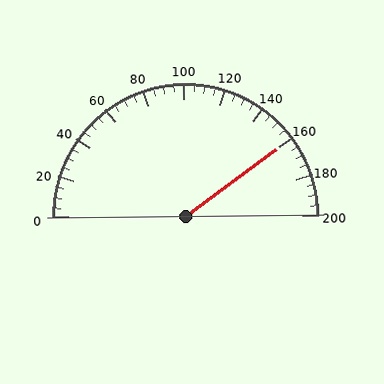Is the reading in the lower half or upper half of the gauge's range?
The reading is in the upper half of the range (0 to 200).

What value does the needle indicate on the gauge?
The needle indicates approximately 160.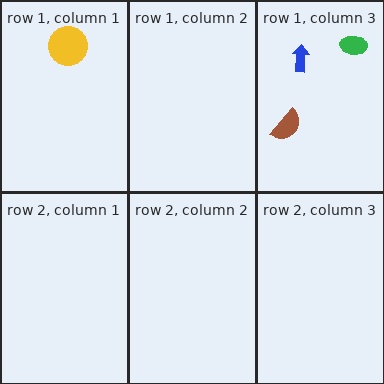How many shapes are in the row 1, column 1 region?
1.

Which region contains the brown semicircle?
The row 1, column 3 region.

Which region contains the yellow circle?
The row 1, column 1 region.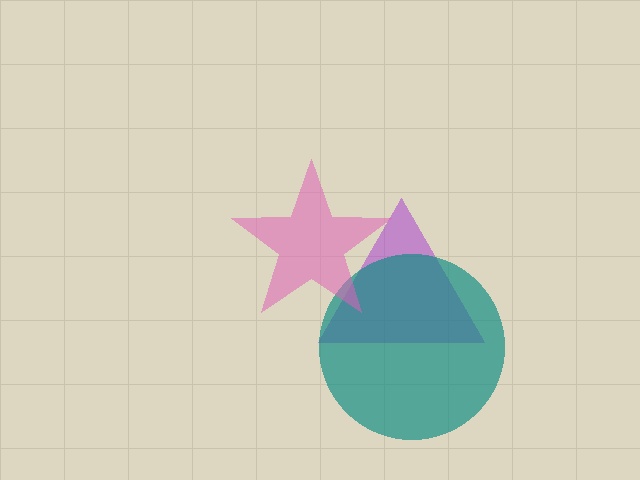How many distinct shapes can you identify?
There are 3 distinct shapes: a purple triangle, a teal circle, a pink star.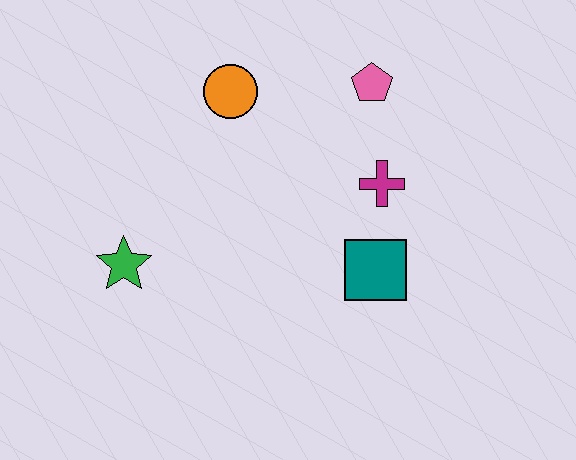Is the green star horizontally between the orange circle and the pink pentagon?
No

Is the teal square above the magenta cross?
No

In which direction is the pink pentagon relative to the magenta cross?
The pink pentagon is above the magenta cross.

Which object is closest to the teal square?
The magenta cross is closest to the teal square.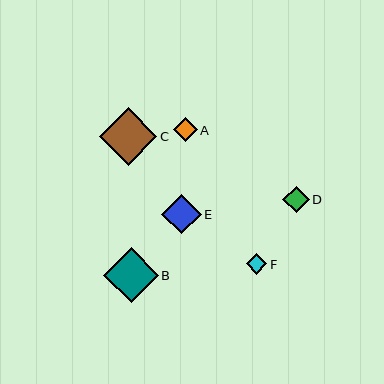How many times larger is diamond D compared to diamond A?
Diamond D is approximately 1.1 times the size of diamond A.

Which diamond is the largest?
Diamond C is the largest with a size of approximately 58 pixels.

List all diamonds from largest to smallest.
From largest to smallest: C, B, E, D, A, F.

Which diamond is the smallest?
Diamond F is the smallest with a size of approximately 21 pixels.